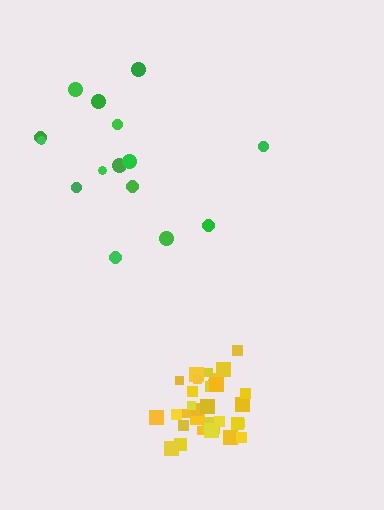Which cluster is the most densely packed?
Yellow.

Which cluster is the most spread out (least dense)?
Green.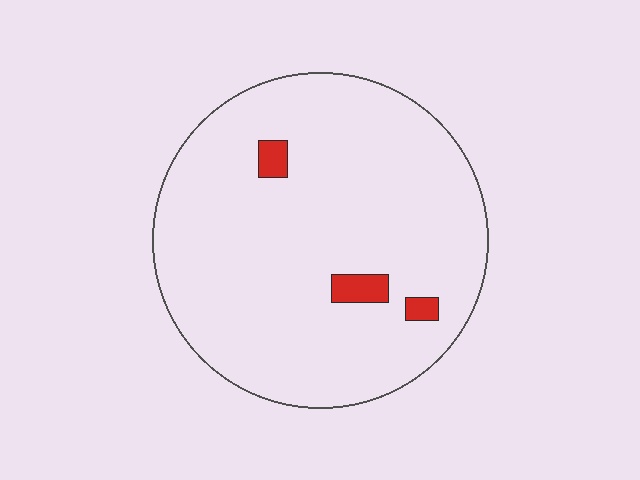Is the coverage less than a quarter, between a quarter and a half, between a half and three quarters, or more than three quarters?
Less than a quarter.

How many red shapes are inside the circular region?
3.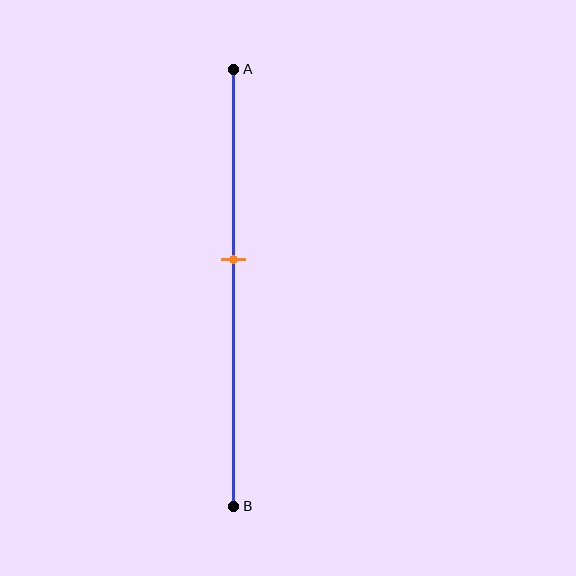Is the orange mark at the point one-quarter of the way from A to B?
No, the mark is at about 45% from A, not at the 25% one-quarter point.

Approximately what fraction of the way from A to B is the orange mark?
The orange mark is approximately 45% of the way from A to B.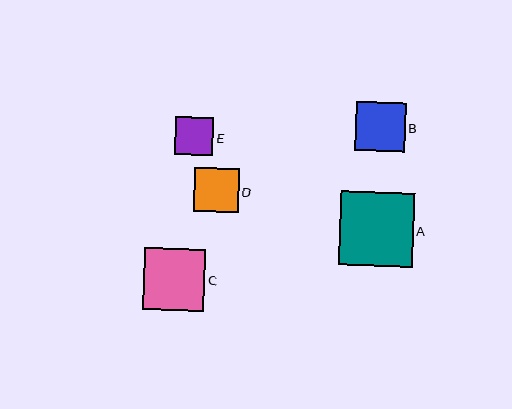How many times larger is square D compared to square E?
Square D is approximately 1.2 times the size of square E.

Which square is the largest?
Square A is the largest with a size of approximately 74 pixels.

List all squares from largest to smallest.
From largest to smallest: A, C, B, D, E.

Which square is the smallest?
Square E is the smallest with a size of approximately 38 pixels.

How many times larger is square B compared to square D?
Square B is approximately 1.1 times the size of square D.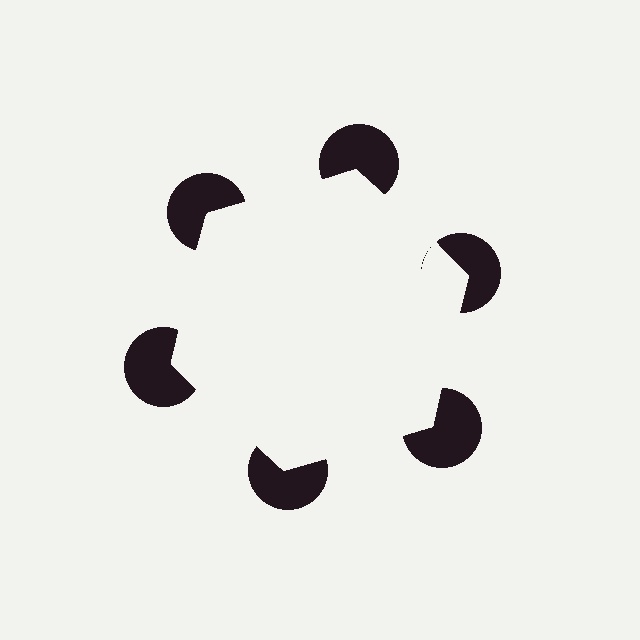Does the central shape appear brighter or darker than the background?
It typically appears slightly brighter than the background, even though no actual brightness change is drawn.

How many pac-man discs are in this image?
There are 6 — one at each vertex of the illusory hexagon.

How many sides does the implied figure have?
6 sides.